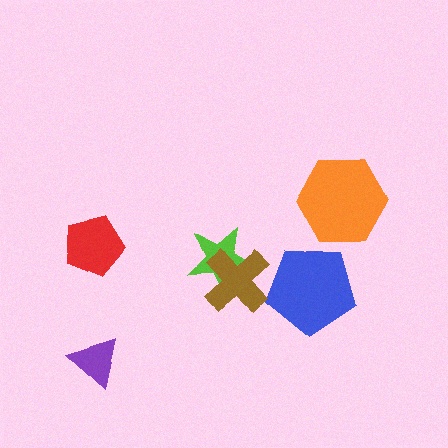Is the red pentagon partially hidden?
No, no other shape covers it.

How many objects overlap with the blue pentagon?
0 objects overlap with the blue pentagon.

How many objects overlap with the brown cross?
1 object overlaps with the brown cross.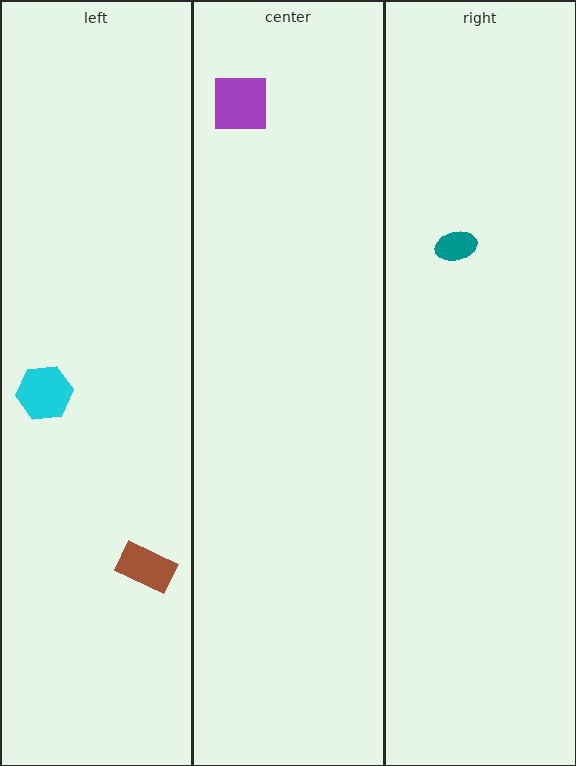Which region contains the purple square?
The center region.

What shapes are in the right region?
The teal ellipse.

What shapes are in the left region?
The cyan hexagon, the brown rectangle.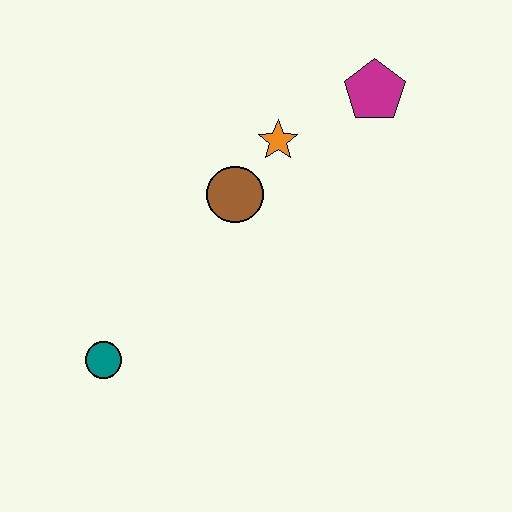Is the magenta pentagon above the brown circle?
Yes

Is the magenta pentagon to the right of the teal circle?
Yes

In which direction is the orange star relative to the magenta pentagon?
The orange star is to the left of the magenta pentagon.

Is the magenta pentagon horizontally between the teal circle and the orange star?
No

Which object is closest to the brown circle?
The orange star is closest to the brown circle.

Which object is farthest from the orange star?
The teal circle is farthest from the orange star.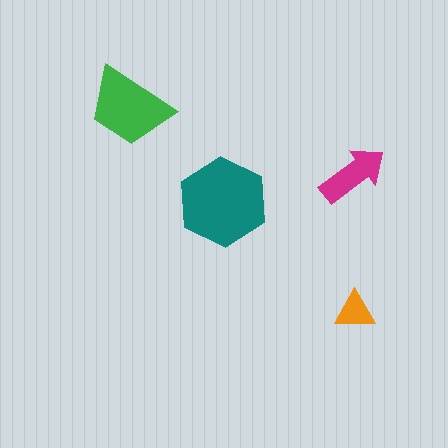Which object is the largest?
The teal hexagon.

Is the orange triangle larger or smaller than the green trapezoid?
Smaller.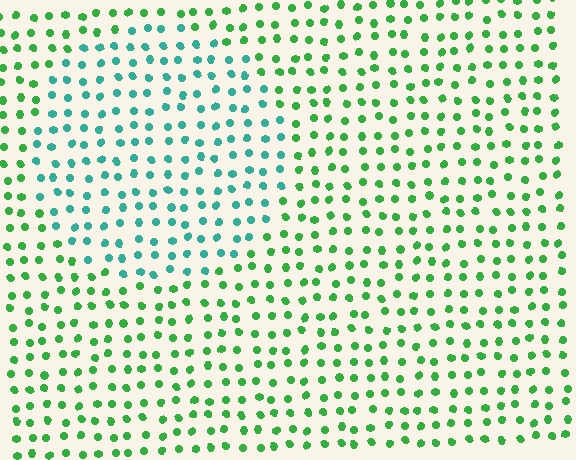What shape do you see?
I see a circle.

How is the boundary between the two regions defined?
The boundary is defined purely by a slight shift in hue (about 43 degrees). Spacing, size, and orientation are identical on both sides.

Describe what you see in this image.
The image is filled with small green elements in a uniform arrangement. A circle-shaped region is visible where the elements are tinted to a slightly different hue, forming a subtle color boundary.